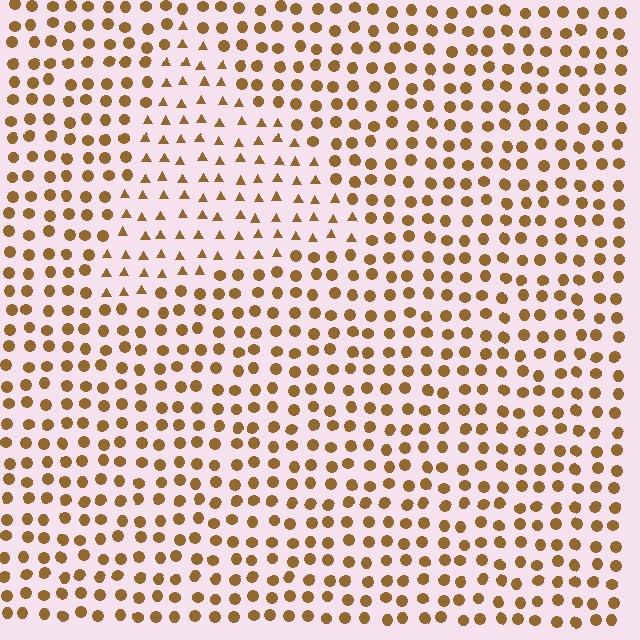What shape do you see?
I see a triangle.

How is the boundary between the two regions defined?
The boundary is defined by a change in element shape: triangles inside vs. circles outside. All elements share the same color and spacing.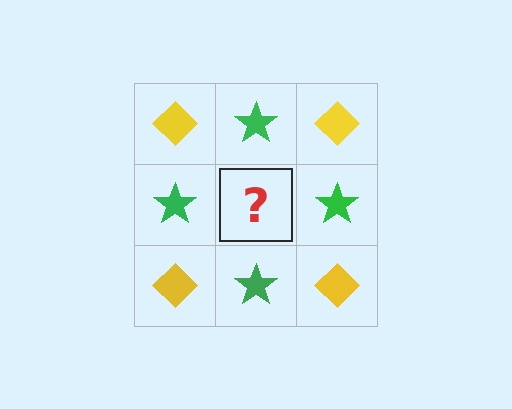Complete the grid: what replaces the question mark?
The question mark should be replaced with a yellow diamond.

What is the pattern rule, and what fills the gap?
The rule is that it alternates yellow diamond and green star in a checkerboard pattern. The gap should be filled with a yellow diamond.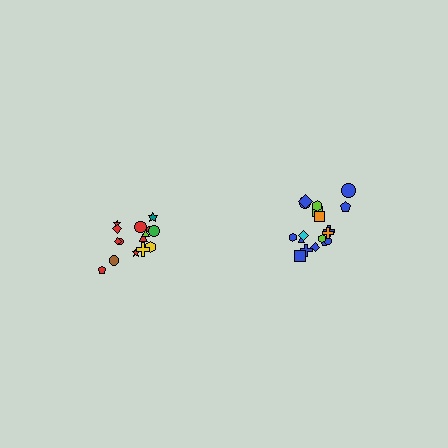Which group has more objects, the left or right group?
The right group.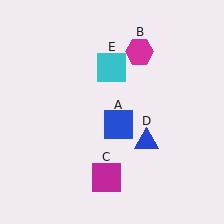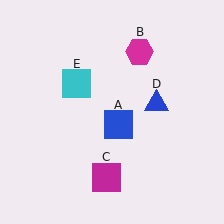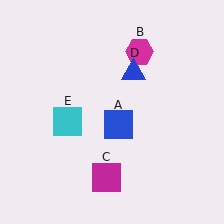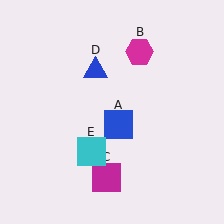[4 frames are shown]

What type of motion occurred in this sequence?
The blue triangle (object D), cyan square (object E) rotated counterclockwise around the center of the scene.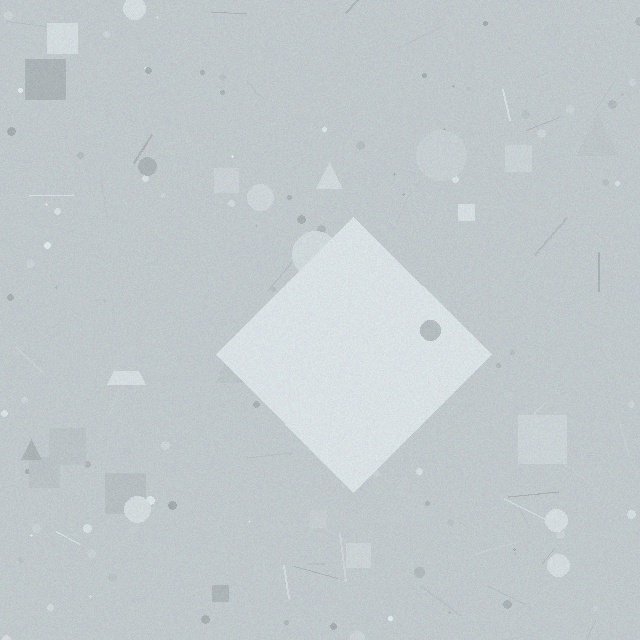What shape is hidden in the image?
A diamond is hidden in the image.